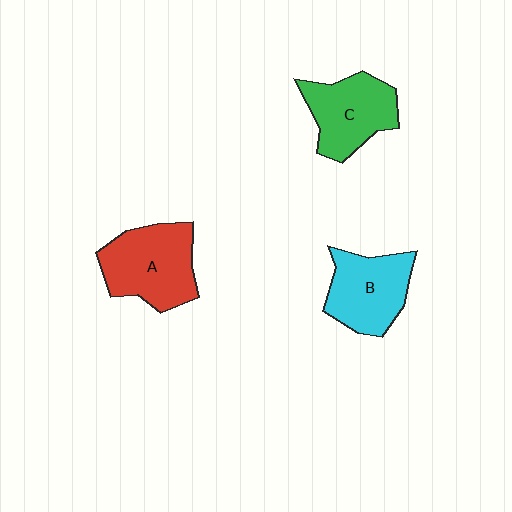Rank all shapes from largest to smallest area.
From largest to smallest: A (red), B (cyan), C (green).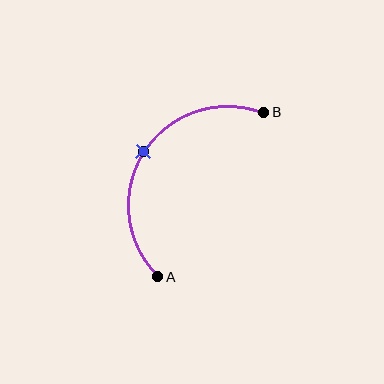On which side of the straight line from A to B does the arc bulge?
The arc bulges to the left of the straight line connecting A and B.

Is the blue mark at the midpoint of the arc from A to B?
Yes. The blue mark lies on the arc at equal arc-length from both A and B — it is the arc midpoint.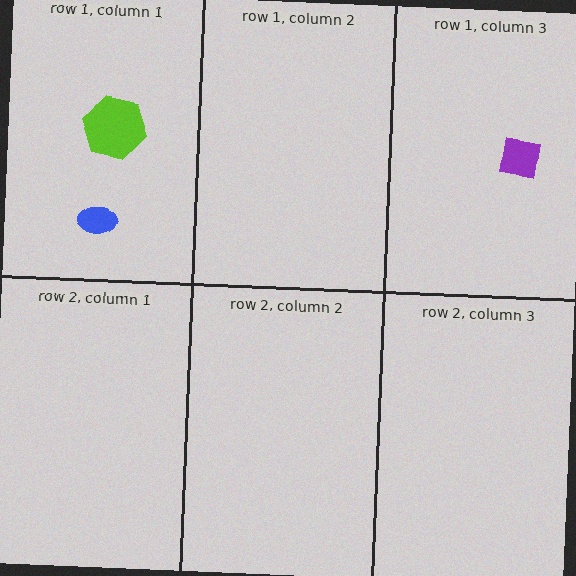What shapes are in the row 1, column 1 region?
The blue ellipse, the lime hexagon.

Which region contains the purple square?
The row 1, column 3 region.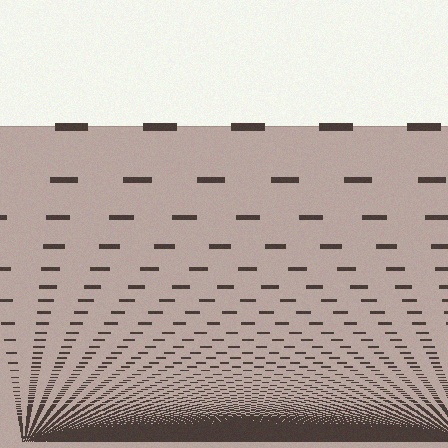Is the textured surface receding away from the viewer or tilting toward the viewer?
The surface appears to tilt toward the viewer. Texture elements get larger and sparser toward the top.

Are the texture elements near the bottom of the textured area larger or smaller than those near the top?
Smaller. The gradient is inverted — elements near the bottom are smaller and denser.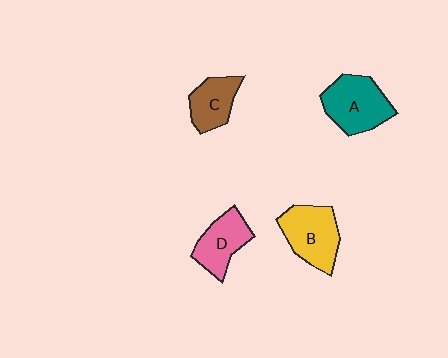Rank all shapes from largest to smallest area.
From largest to smallest: A (teal), B (yellow), D (pink), C (brown).